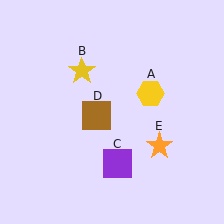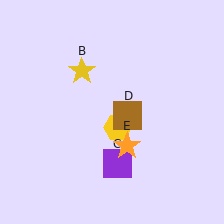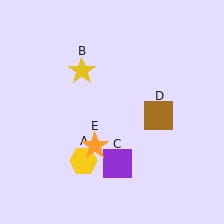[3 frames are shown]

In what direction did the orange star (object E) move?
The orange star (object E) moved left.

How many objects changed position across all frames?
3 objects changed position: yellow hexagon (object A), brown square (object D), orange star (object E).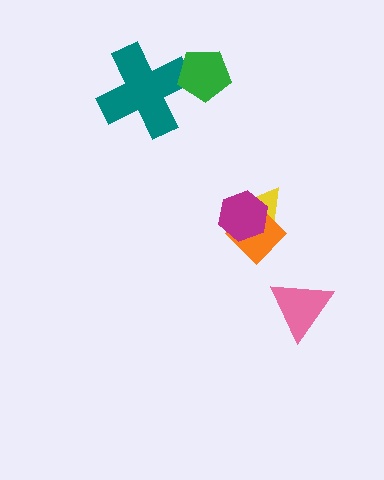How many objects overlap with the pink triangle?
0 objects overlap with the pink triangle.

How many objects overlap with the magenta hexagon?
2 objects overlap with the magenta hexagon.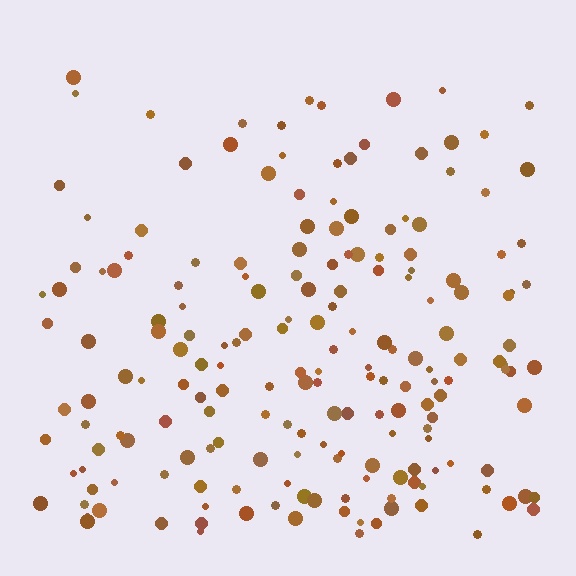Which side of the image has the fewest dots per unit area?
The top.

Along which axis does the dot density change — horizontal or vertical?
Vertical.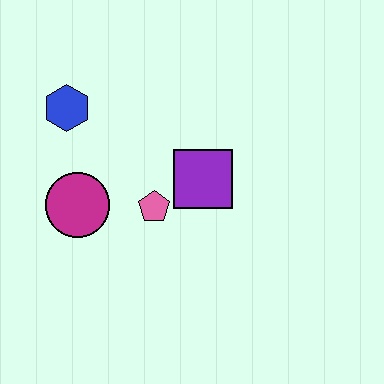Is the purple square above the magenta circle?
Yes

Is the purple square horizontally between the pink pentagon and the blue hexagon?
No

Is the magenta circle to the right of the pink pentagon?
No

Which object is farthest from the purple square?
The blue hexagon is farthest from the purple square.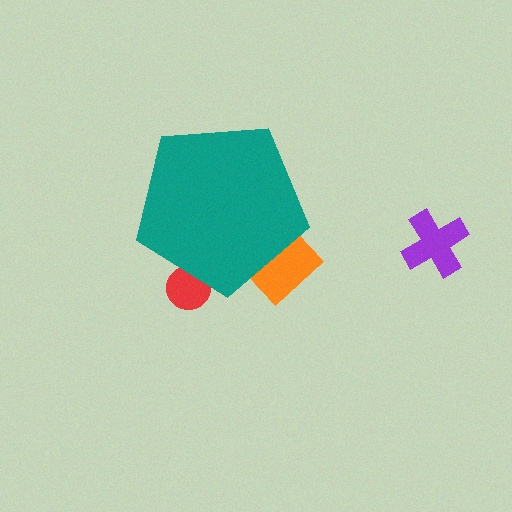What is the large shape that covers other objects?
A teal pentagon.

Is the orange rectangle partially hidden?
Yes, the orange rectangle is partially hidden behind the teal pentagon.